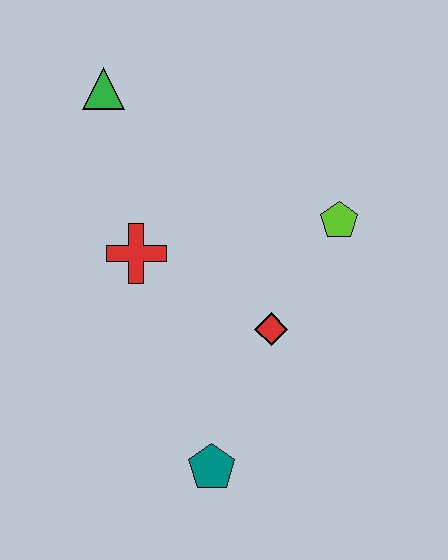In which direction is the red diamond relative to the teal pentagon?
The red diamond is above the teal pentagon.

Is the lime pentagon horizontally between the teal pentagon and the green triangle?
No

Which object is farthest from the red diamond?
The green triangle is farthest from the red diamond.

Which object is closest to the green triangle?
The red cross is closest to the green triangle.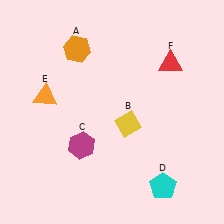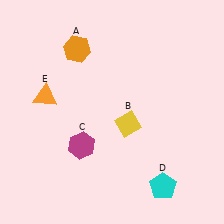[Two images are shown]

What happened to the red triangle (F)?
The red triangle (F) was removed in Image 2. It was in the top-right area of Image 1.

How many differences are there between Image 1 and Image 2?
There is 1 difference between the two images.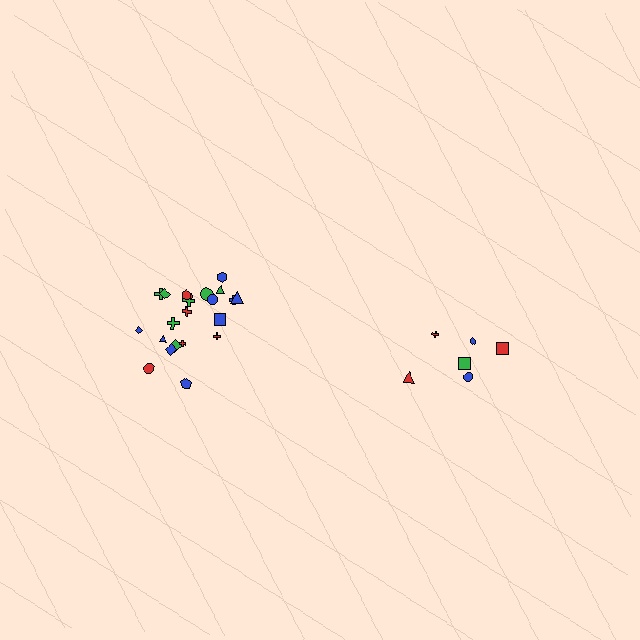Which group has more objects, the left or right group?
The left group.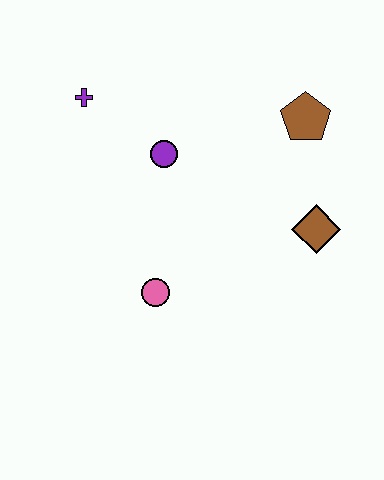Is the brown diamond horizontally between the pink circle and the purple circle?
No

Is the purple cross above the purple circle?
Yes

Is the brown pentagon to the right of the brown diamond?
No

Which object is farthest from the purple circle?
The brown diamond is farthest from the purple circle.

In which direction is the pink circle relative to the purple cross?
The pink circle is below the purple cross.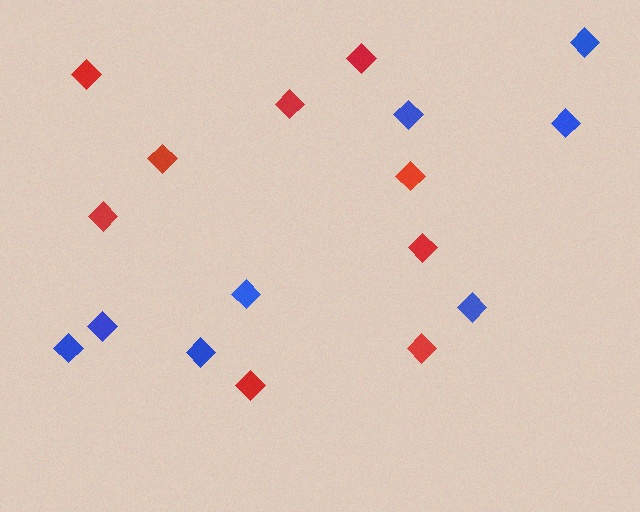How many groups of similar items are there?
There are 2 groups: one group of red diamonds (9) and one group of blue diamonds (8).